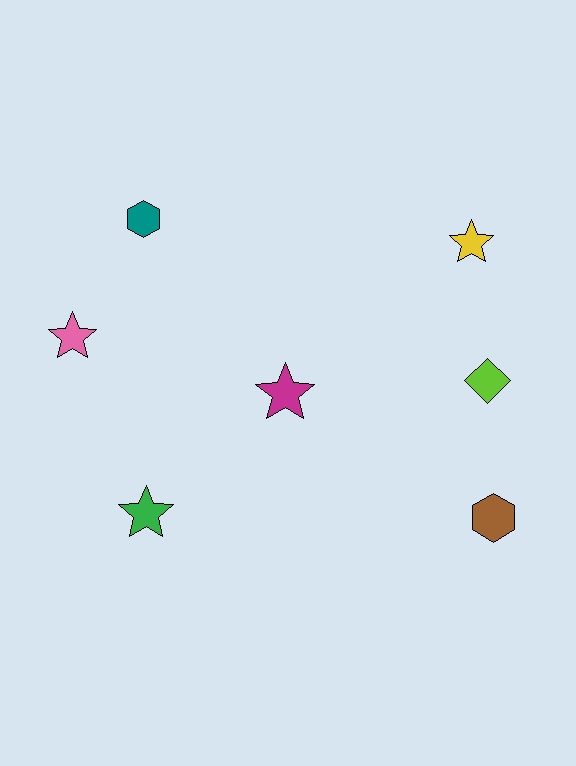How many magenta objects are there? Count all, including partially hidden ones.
There is 1 magenta object.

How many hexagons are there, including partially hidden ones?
There are 2 hexagons.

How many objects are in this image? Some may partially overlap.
There are 7 objects.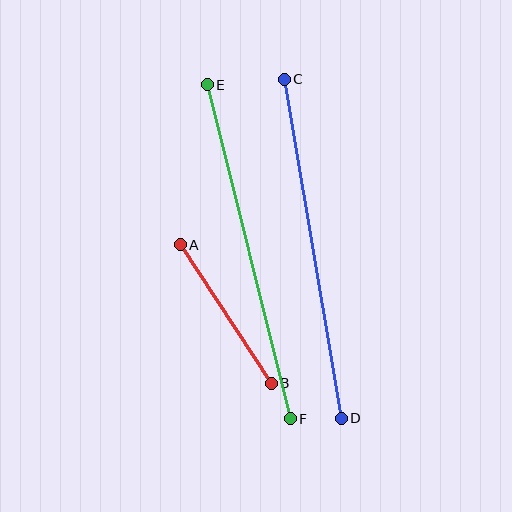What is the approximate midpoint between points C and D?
The midpoint is at approximately (313, 249) pixels.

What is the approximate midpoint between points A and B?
The midpoint is at approximately (226, 314) pixels.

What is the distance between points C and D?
The distance is approximately 344 pixels.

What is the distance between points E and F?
The distance is approximately 344 pixels.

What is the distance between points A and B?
The distance is approximately 166 pixels.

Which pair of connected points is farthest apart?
Points E and F are farthest apart.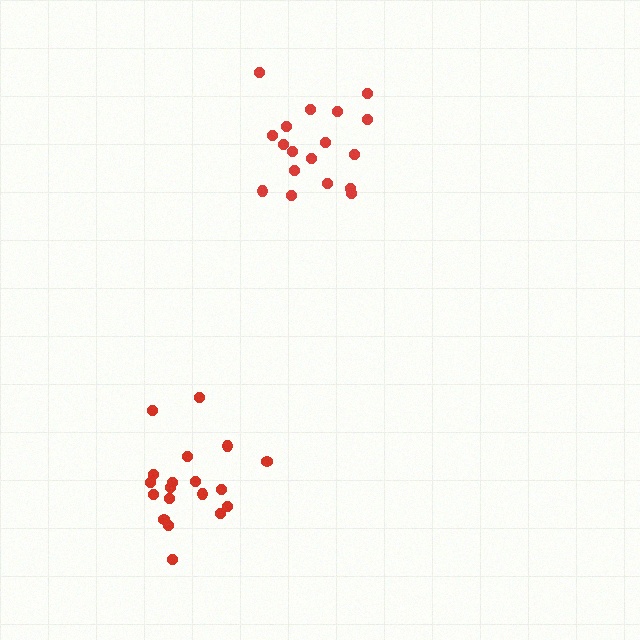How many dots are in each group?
Group 1: 18 dots, Group 2: 19 dots (37 total).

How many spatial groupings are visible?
There are 2 spatial groupings.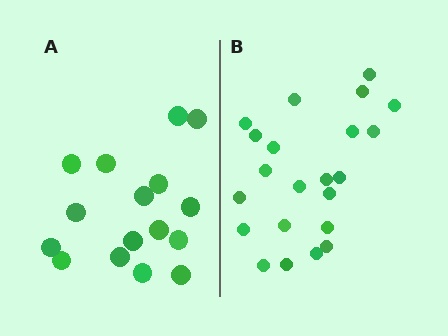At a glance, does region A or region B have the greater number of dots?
Region B (the right region) has more dots.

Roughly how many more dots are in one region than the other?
Region B has about 6 more dots than region A.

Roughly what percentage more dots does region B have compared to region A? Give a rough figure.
About 40% more.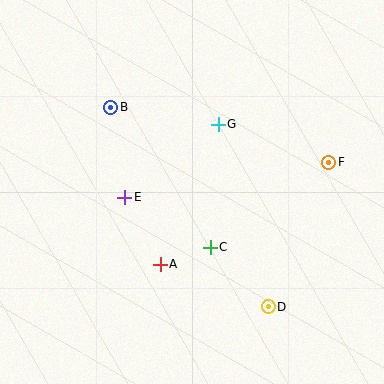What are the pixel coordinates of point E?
Point E is at (124, 197).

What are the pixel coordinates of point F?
Point F is at (329, 162).